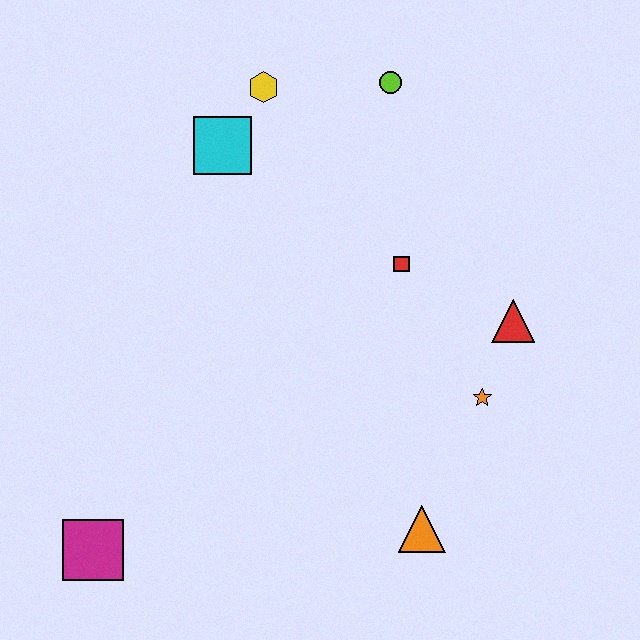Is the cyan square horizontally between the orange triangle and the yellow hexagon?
No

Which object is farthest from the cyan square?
The orange triangle is farthest from the cyan square.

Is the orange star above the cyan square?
No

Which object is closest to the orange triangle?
The orange star is closest to the orange triangle.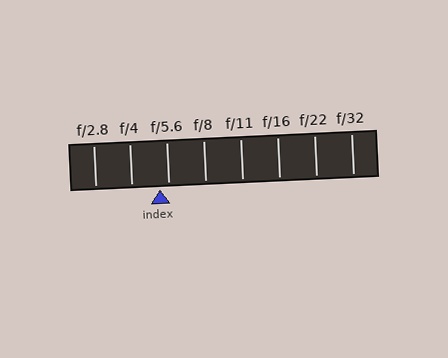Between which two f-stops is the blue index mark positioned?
The index mark is between f/4 and f/5.6.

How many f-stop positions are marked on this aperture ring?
There are 8 f-stop positions marked.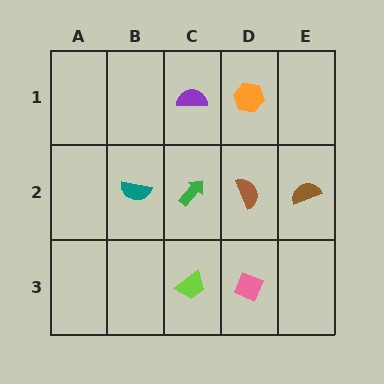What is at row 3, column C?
A lime trapezoid.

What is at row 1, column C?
A purple semicircle.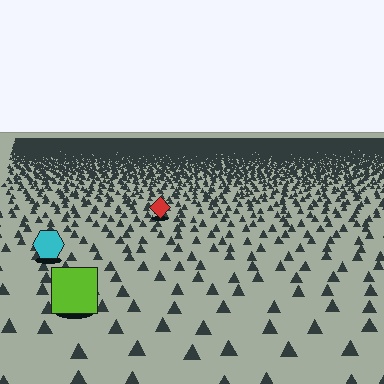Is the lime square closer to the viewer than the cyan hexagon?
Yes. The lime square is closer — you can tell from the texture gradient: the ground texture is coarser near it.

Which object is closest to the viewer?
The lime square is closest. The texture marks near it are larger and more spread out.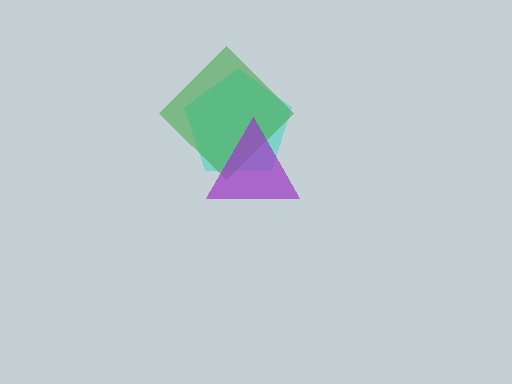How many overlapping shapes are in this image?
There are 3 overlapping shapes in the image.